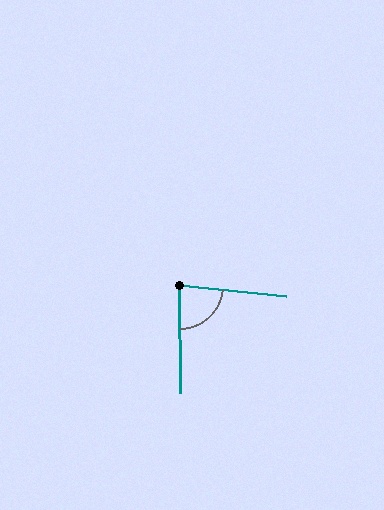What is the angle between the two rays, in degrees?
Approximately 83 degrees.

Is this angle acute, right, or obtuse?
It is acute.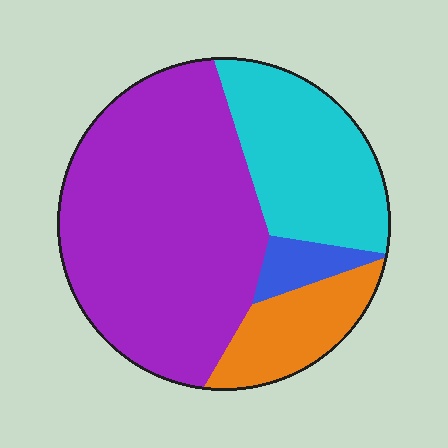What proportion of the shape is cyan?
Cyan covers around 25% of the shape.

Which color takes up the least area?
Blue, at roughly 5%.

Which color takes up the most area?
Purple, at roughly 55%.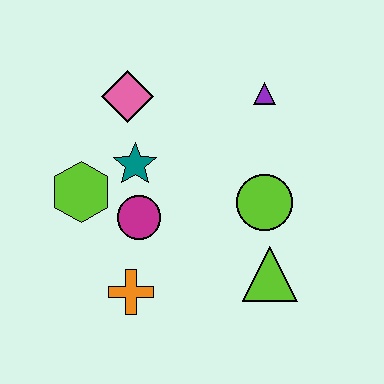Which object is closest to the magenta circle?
The teal star is closest to the magenta circle.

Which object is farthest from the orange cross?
The purple triangle is farthest from the orange cross.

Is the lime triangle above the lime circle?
No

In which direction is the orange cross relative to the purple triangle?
The orange cross is below the purple triangle.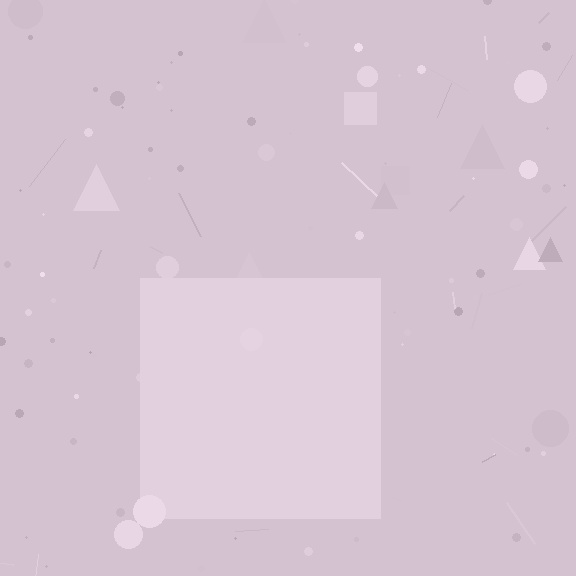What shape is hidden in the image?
A square is hidden in the image.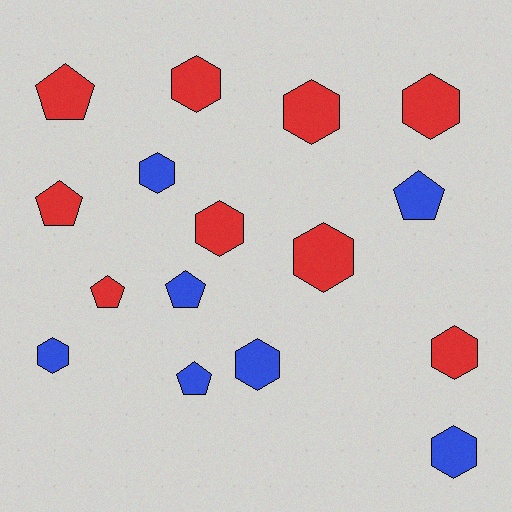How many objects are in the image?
There are 16 objects.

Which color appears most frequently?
Red, with 9 objects.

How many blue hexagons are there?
There are 4 blue hexagons.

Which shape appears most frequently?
Hexagon, with 10 objects.